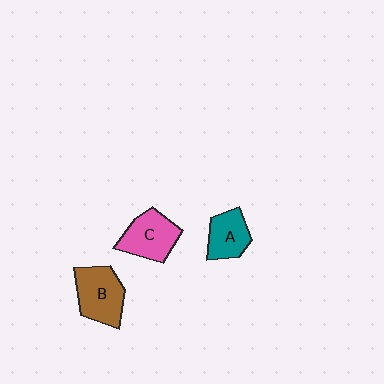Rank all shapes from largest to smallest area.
From largest to smallest: B (brown), C (pink), A (teal).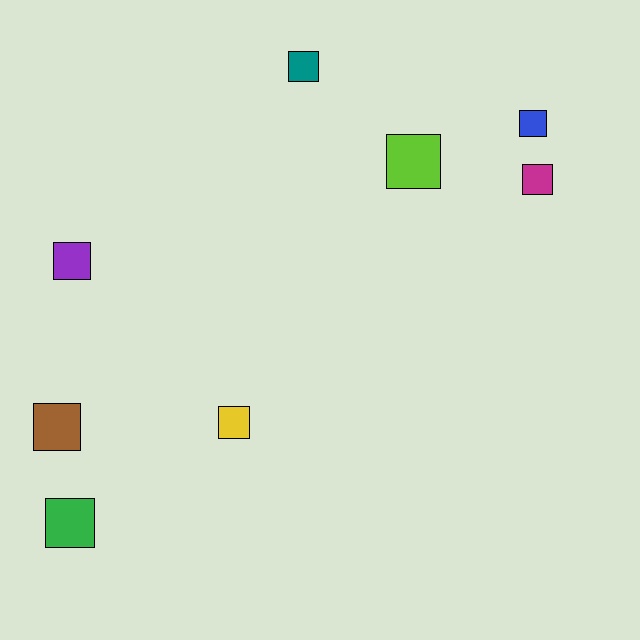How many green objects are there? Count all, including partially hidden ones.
There is 1 green object.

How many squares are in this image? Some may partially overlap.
There are 8 squares.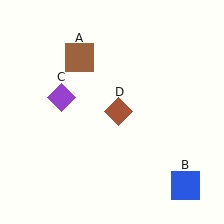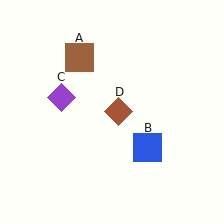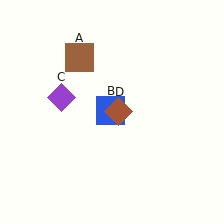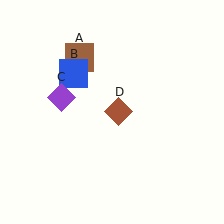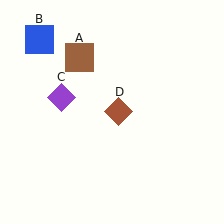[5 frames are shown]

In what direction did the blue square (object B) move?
The blue square (object B) moved up and to the left.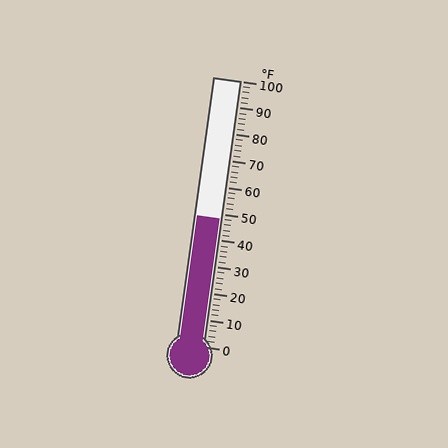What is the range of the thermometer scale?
The thermometer scale ranges from 0°F to 100°F.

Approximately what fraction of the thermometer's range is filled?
The thermometer is filled to approximately 50% of its range.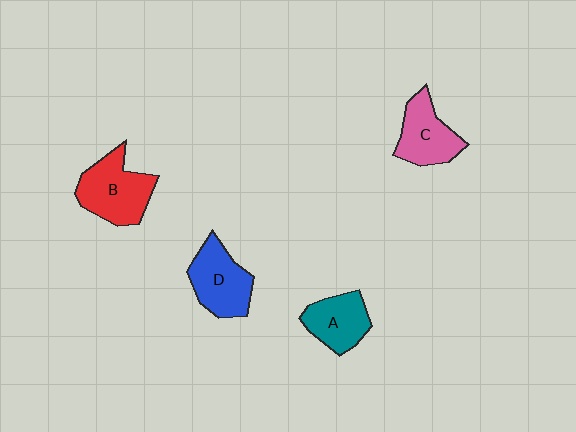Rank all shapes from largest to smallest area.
From largest to smallest: B (red), D (blue), C (pink), A (teal).